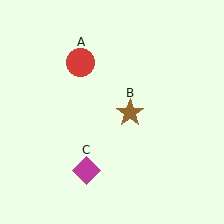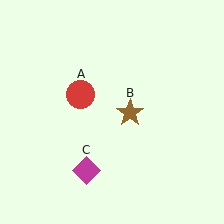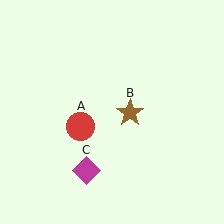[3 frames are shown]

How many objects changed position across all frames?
1 object changed position: red circle (object A).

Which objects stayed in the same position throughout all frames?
Brown star (object B) and magenta diamond (object C) remained stationary.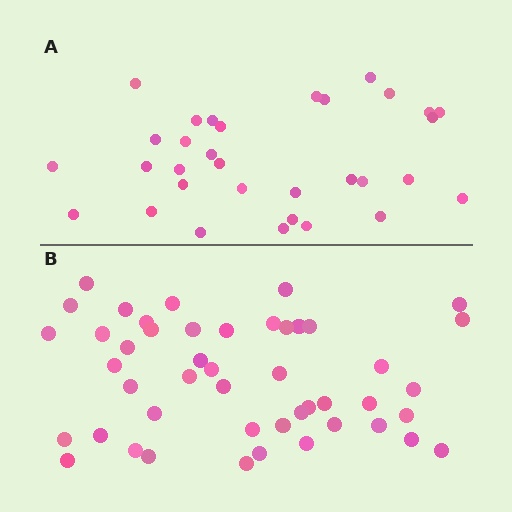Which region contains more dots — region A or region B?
Region B (the bottom region) has more dots.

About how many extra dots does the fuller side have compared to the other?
Region B has approximately 15 more dots than region A.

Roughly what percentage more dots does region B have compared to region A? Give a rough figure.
About 45% more.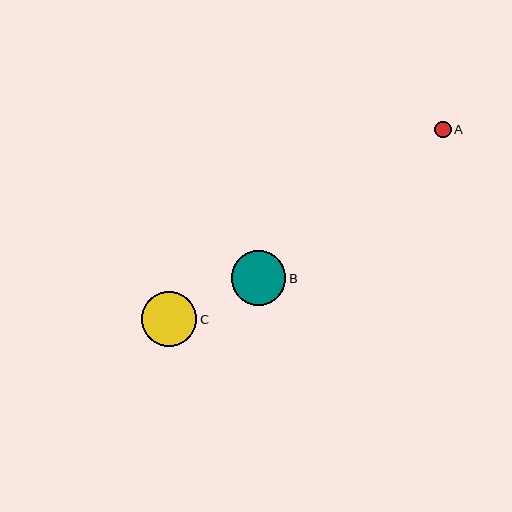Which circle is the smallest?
Circle A is the smallest with a size of approximately 17 pixels.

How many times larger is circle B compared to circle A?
Circle B is approximately 3.3 times the size of circle A.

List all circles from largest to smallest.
From largest to smallest: C, B, A.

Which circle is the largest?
Circle C is the largest with a size of approximately 55 pixels.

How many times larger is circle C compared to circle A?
Circle C is approximately 3.3 times the size of circle A.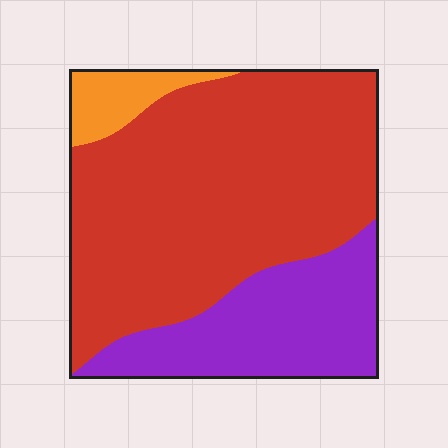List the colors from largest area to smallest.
From largest to smallest: red, purple, orange.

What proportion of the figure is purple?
Purple takes up about one quarter (1/4) of the figure.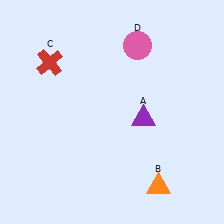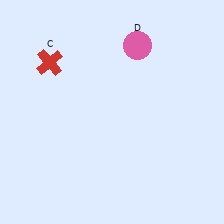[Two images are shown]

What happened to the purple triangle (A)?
The purple triangle (A) was removed in Image 2. It was in the bottom-right area of Image 1.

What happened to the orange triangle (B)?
The orange triangle (B) was removed in Image 2. It was in the bottom-right area of Image 1.